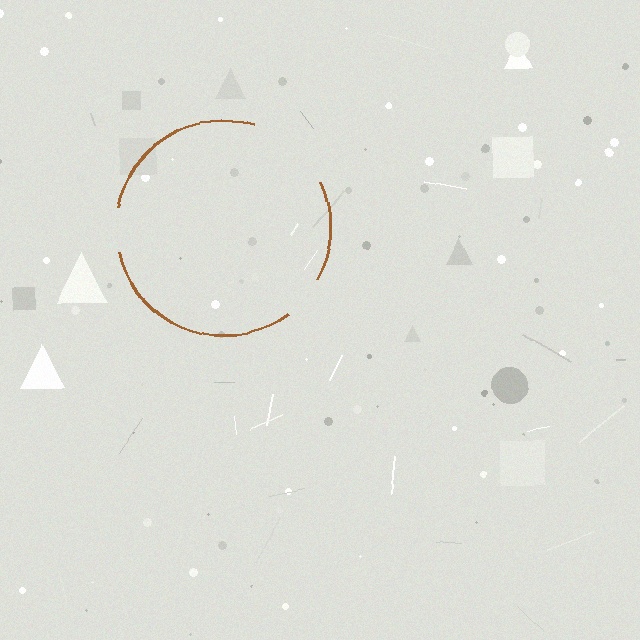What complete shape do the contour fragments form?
The contour fragments form a circle.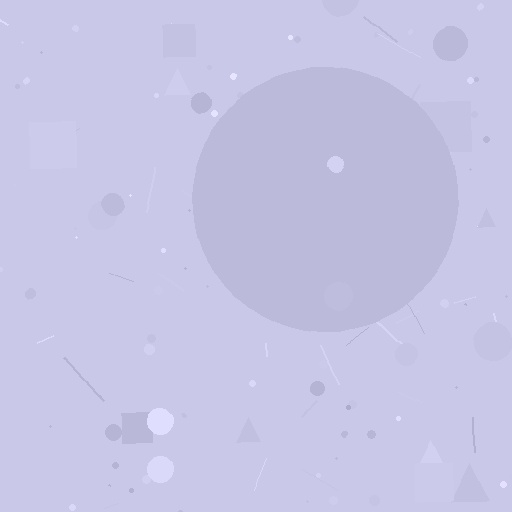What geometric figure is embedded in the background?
A circle is embedded in the background.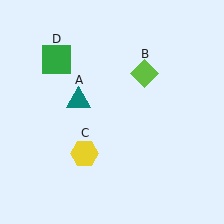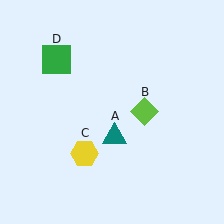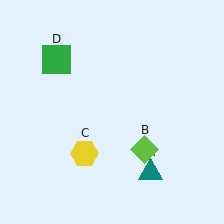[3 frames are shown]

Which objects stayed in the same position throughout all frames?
Yellow hexagon (object C) and green square (object D) remained stationary.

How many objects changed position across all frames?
2 objects changed position: teal triangle (object A), lime diamond (object B).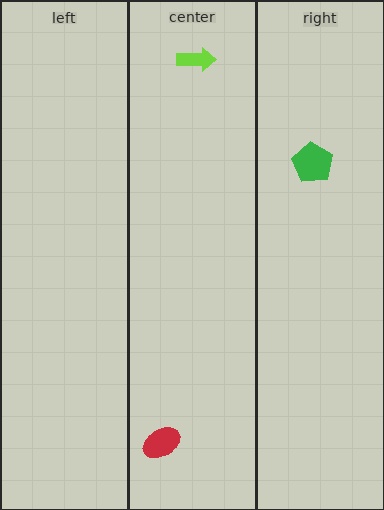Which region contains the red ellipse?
The center region.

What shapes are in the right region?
The green pentagon.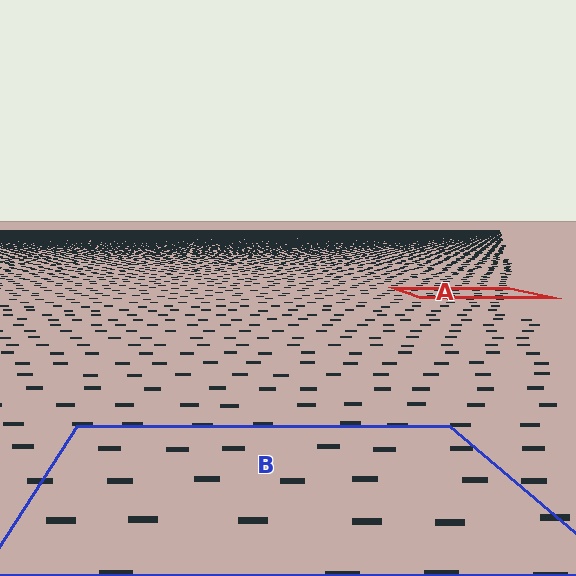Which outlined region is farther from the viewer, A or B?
Region A is farther from the viewer — the texture elements inside it appear smaller and more densely packed.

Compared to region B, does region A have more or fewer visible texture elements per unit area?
Region A has more texture elements per unit area — they are packed more densely because it is farther away.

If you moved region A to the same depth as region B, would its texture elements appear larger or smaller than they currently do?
They would appear larger. At a closer depth, the same texture elements are projected at a bigger on-screen size.